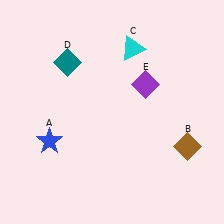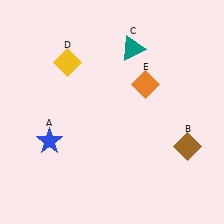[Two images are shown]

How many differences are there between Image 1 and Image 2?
There are 3 differences between the two images.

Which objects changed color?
C changed from cyan to teal. D changed from teal to yellow. E changed from purple to orange.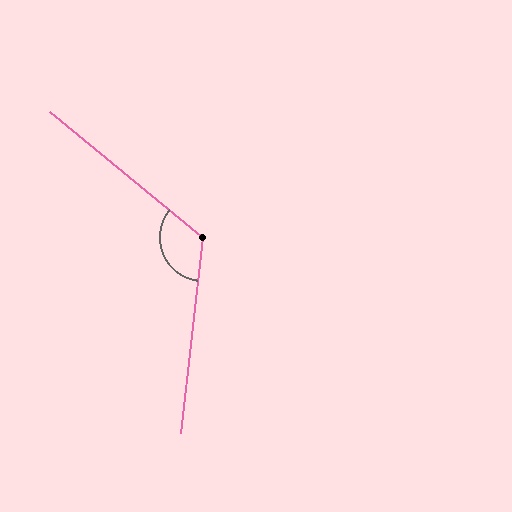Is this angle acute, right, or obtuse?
It is obtuse.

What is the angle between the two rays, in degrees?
Approximately 123 degrees.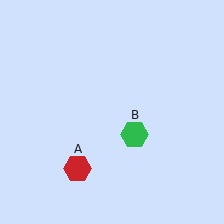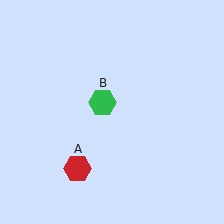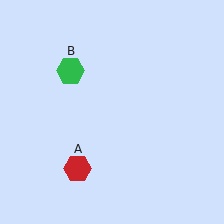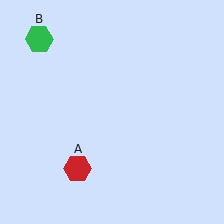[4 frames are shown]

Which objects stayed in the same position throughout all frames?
Red hexagon (object A) remained stationary.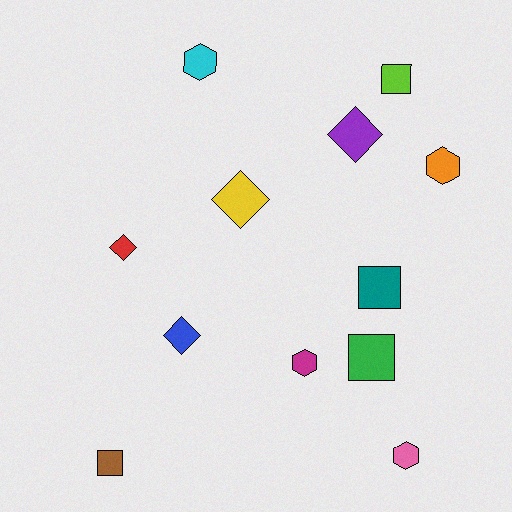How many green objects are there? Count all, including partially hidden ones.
There is 1 green object.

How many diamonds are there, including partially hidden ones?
There are 4 diamonds.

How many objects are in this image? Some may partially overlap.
There are 12 objects.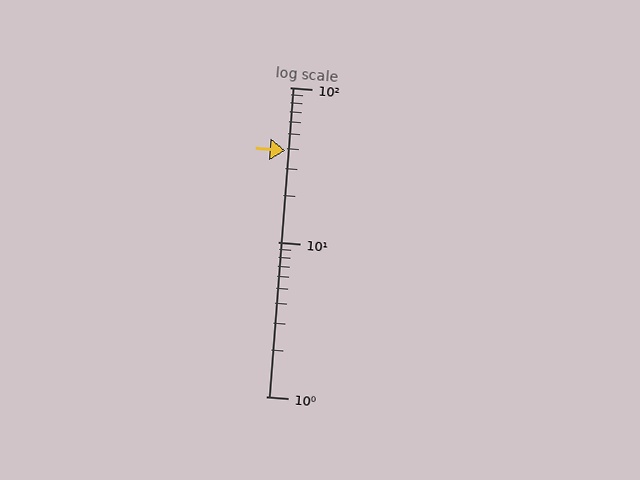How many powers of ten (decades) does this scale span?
The scale spans 2 decades, from 1 to 100.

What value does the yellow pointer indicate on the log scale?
The pointer indicates approximately 39.